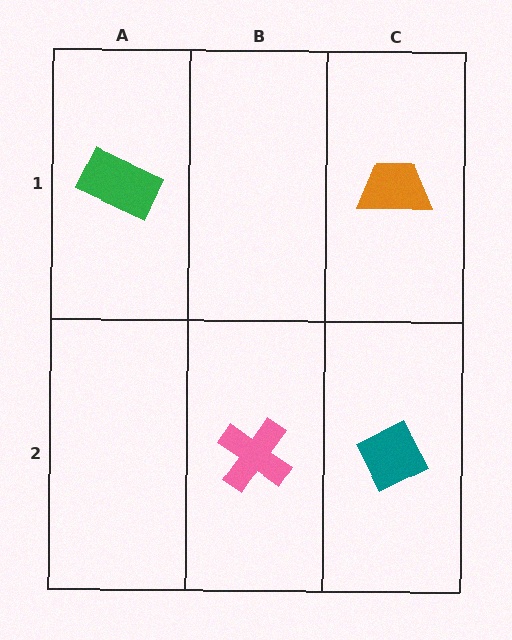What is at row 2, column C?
A teal diamond.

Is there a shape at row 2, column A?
No, that cell is empty.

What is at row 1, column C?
An orange trapezoid.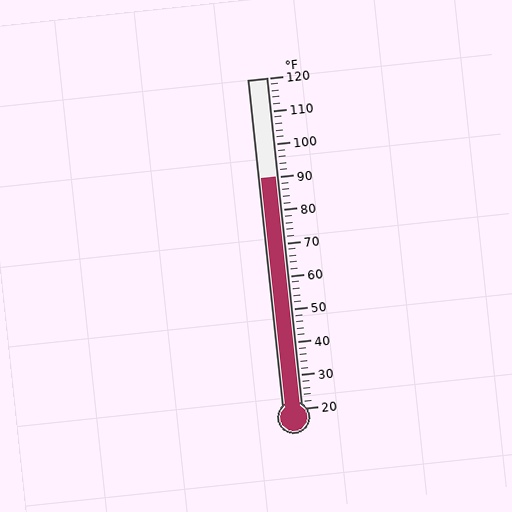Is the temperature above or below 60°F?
The temperature is above 60°F.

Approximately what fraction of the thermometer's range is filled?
The thermometer is filled to approximately 70% of its range.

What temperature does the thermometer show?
The thermometer shows approximately 90°F.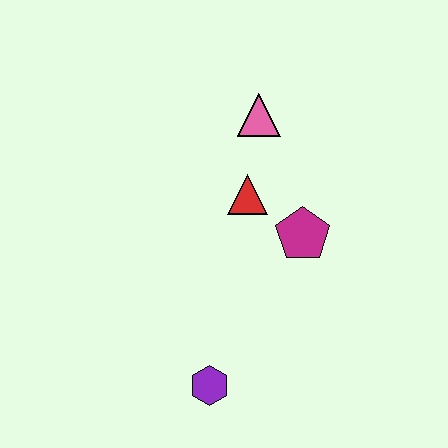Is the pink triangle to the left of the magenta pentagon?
Yes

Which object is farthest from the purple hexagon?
The pink triangle is farthest from the purple hexagon.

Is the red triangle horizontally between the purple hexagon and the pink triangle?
Yes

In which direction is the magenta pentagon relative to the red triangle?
The magenta pentagon is to the right of the red triangle.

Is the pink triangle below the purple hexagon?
No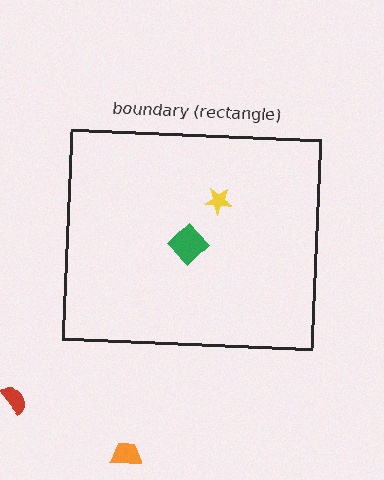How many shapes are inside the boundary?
2 inside, 2 outside.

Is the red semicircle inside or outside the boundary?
Outside.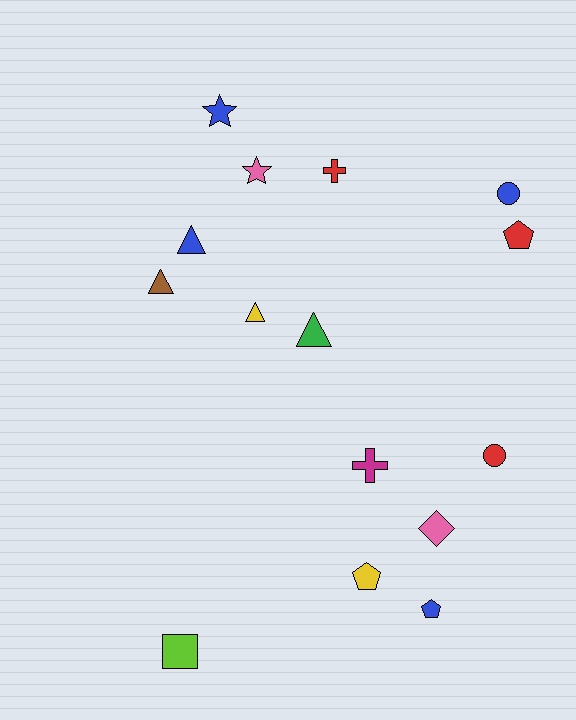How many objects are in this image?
There are 15 objects.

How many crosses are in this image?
There are 2 crosses.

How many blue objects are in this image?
There are 4 blue objects.